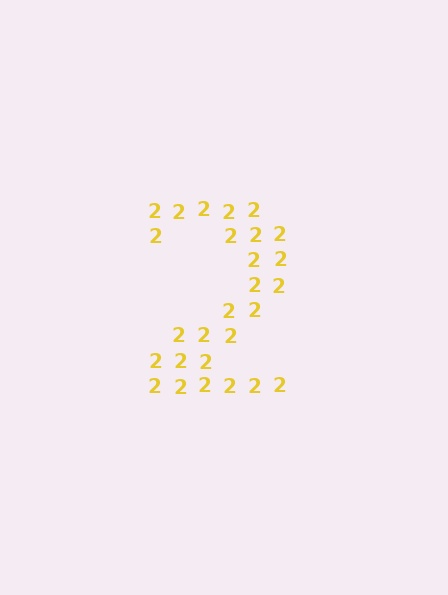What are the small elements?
The small elements are digit 2's.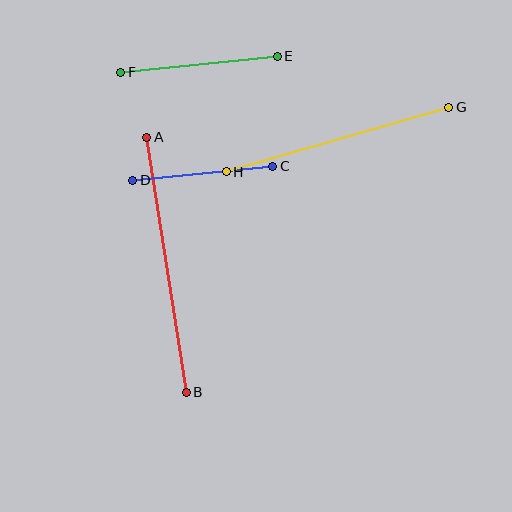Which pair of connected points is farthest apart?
Points A and B are farthest apart.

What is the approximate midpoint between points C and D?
The midpoint is at approximately (203, 173) pixels.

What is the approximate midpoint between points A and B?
The midpoint is at approximately (166, 265) pixels.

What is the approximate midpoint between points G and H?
The midpoint is at approximately (338, 140) pixels.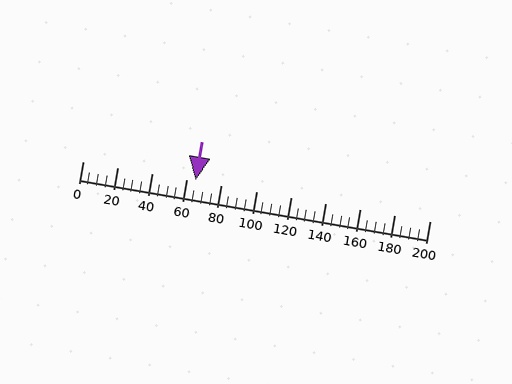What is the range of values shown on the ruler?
The ruler shows values from 0 to 200.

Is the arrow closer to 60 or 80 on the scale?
The arrow is closer to 60.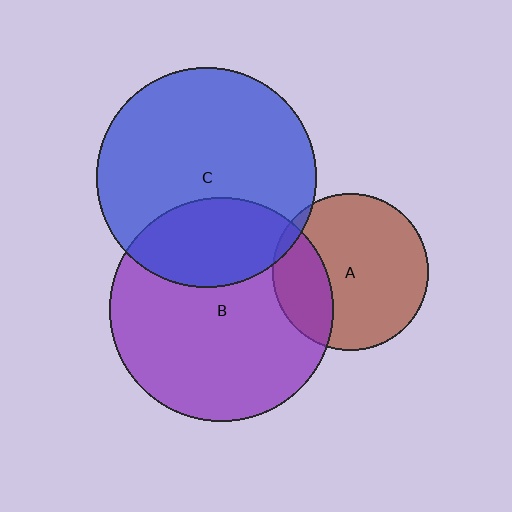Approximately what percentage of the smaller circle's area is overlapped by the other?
Approximately 25%.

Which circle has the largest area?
Circle B (purple).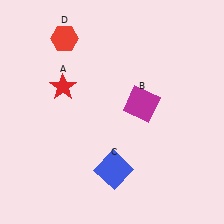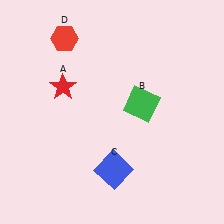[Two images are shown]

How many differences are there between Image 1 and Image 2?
There is 1 difference between the two images.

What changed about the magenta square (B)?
In Image 1, B is magenta. In Image 2, it changed to green.